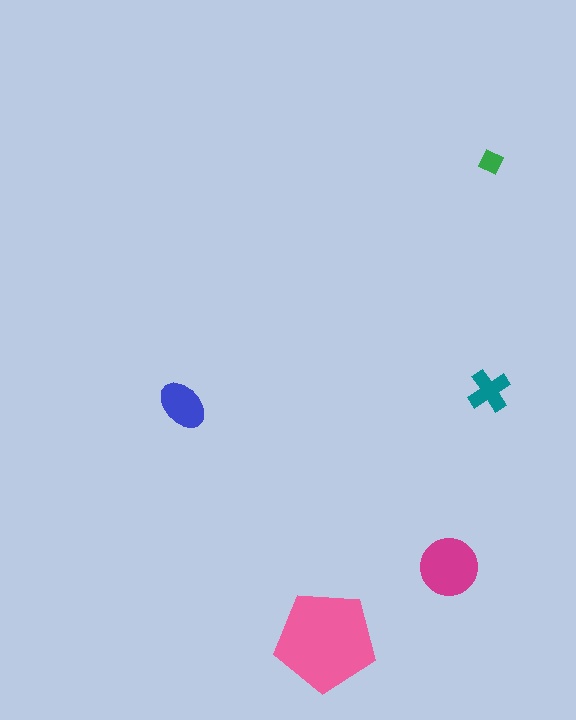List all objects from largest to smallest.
The pink pentagon, the magenta circle, the blue ellipse, the teal cross, the green diamond.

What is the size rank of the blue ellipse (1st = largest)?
3rd.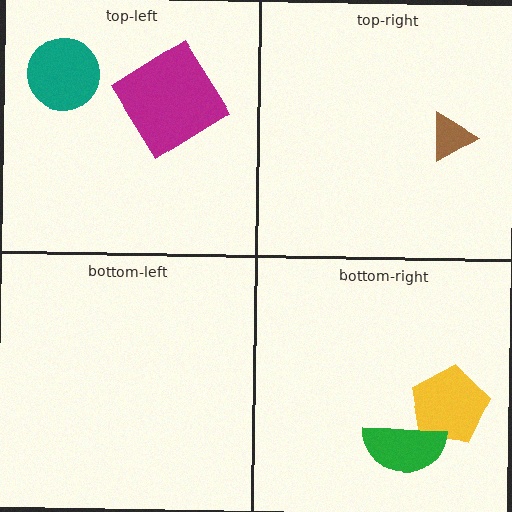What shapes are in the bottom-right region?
The yellow pentagon, the green semicircle.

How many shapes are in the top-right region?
1.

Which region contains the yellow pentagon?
The bottom-right region.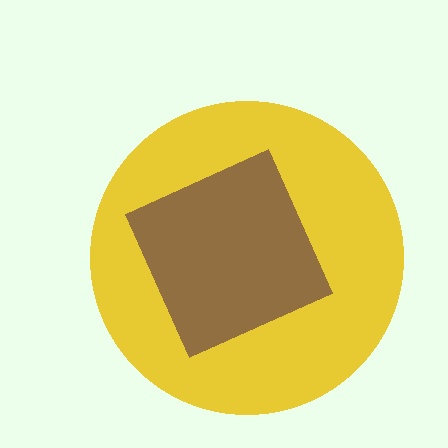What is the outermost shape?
The yellow circle.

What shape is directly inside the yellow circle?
The brown square.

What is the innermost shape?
The brown square.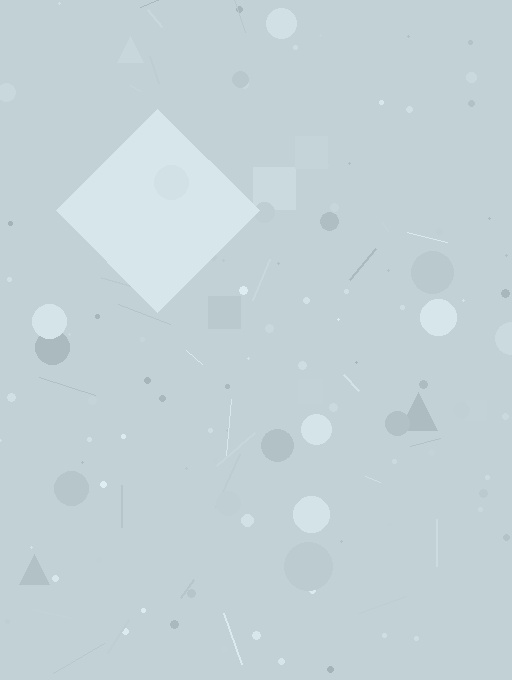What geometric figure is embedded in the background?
A diamond is embedded in the background.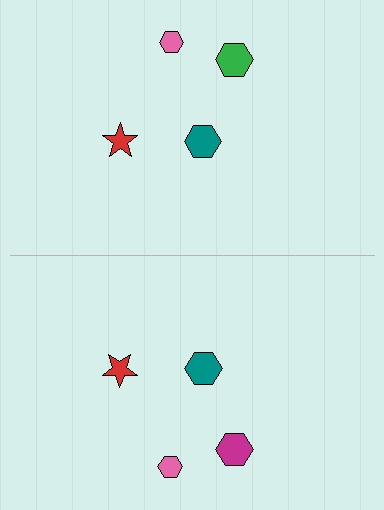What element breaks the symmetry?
The magenta hexagon on the bottom side breaks the symmetry — its mirror counterpart is green.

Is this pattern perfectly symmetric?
No, the pattern is not perfectly symmetric. The magenta hexagon on the bottom side breaks the symmetry — its mirror counterpart is green.